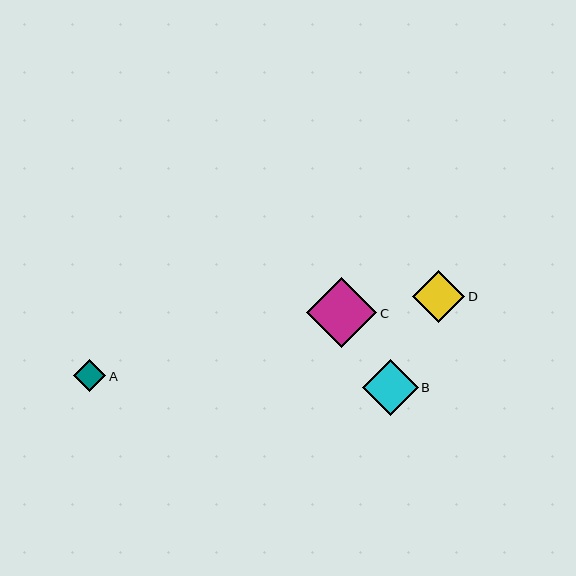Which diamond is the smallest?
Diamond A is the smallest with a size of approximately 32 pixels.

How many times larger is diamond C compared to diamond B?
Diamond C is approximately 1.2 times the size of diamond B.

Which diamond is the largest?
Diamond C is the largest with a size of approximately 70 pixels.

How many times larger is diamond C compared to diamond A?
Diamond C is approximately 2.2 times the size of diamond A.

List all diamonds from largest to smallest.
From largest to smallest: C, B, D, A.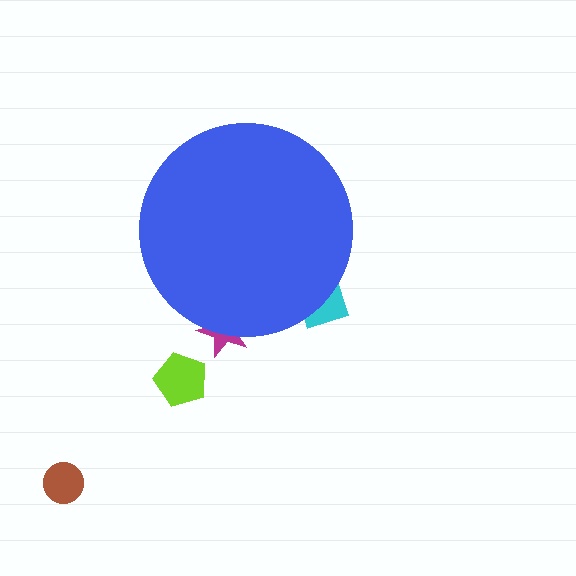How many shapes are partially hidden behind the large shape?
2 shapes are partially hidden.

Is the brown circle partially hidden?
No, the brown circle is fully visible.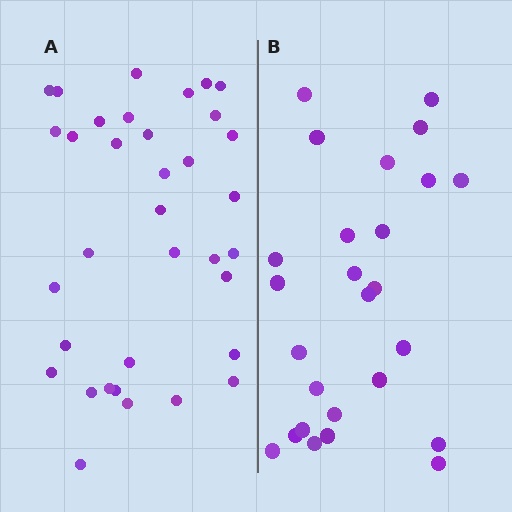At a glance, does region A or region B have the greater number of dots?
Region A (the left region) has more dots.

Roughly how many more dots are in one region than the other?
Region A has roughly 8 or so more dots than region B.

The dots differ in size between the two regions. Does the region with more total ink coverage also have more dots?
No. Region B has more total ink coverage because its dots are larger, but region A actually contains more individual dots. Total area can be misleading — the number of items is what matters here.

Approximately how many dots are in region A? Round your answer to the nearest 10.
About 40 dots. (The exact count is 35, which rounds to 40.)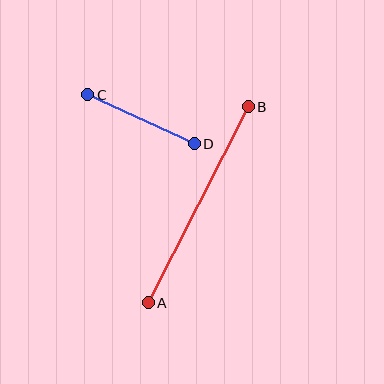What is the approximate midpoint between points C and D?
The midpoint is at approximately (141, 119) pixels.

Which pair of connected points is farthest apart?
Points A and B are farthest apart.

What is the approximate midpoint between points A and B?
The midpoint is at approximately (198, 205) pixels.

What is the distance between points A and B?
The distance is approximately 220 pixels.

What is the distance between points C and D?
The distance is approximately 117 pixels.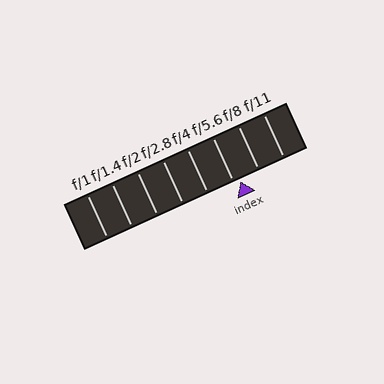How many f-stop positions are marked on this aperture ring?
There are 8 f-stop positions marked.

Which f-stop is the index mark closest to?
The index mark is closest to f/5.6.